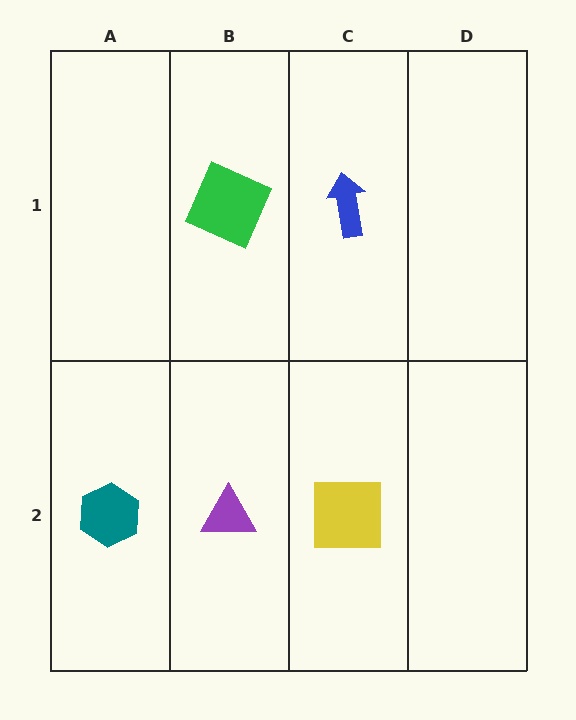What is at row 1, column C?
A blue arrow.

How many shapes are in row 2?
3 shapes.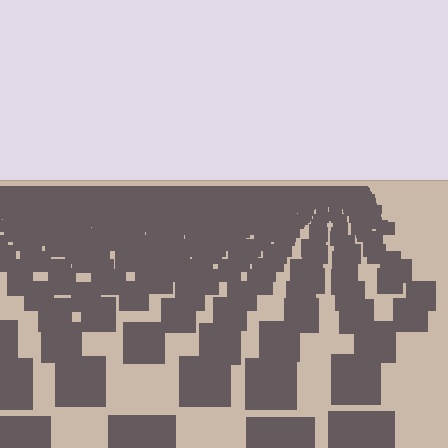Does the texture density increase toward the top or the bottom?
Density increases toward the top.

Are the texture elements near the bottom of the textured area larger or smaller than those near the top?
Larger. Near the bottom, elements are closer to the viewer and appear at a bigger on-screen size.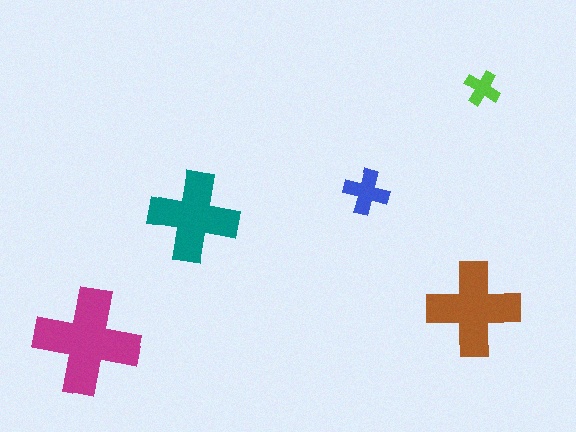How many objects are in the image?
There are 5 objects in the image.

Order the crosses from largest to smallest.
the magenta one, the brown one, the teal one, the blue one, the lime one.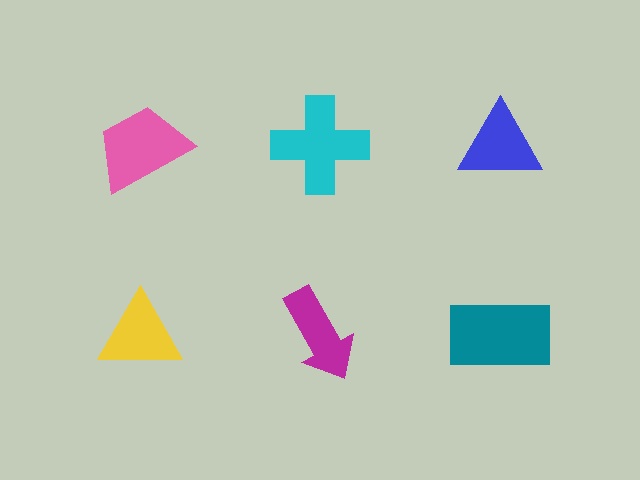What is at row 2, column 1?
A yellow triangle.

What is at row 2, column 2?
A magenta arrow.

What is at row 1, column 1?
A pink trapezoid.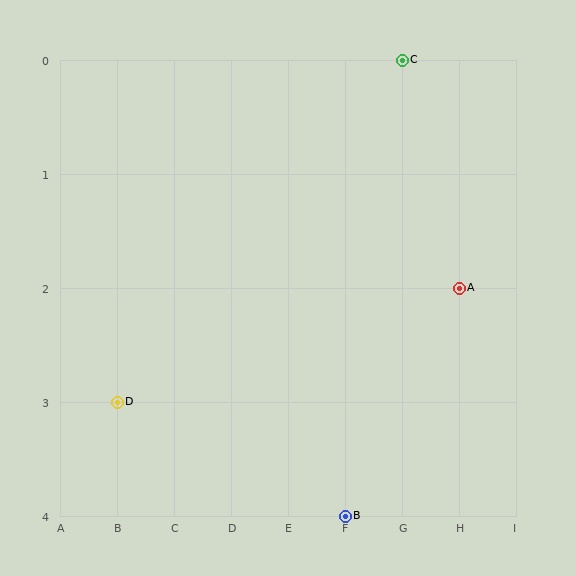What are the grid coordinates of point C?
Point C is at grid coordinates (G, 0).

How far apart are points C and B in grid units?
Points C and B are 1 column and 4 rows apart (about 4.1 grid units diagonally).